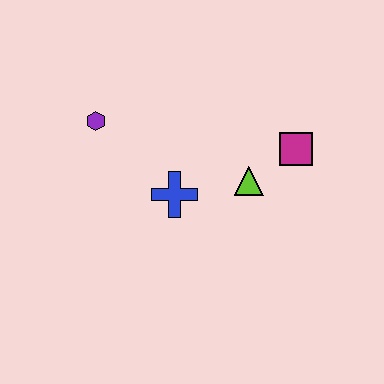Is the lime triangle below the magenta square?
Yes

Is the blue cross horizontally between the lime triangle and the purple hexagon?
Yes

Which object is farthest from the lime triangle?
The purple hexagon is farthest from the lime triangle.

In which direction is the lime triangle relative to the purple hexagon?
The lime triangle is to the right of the purple hexagon.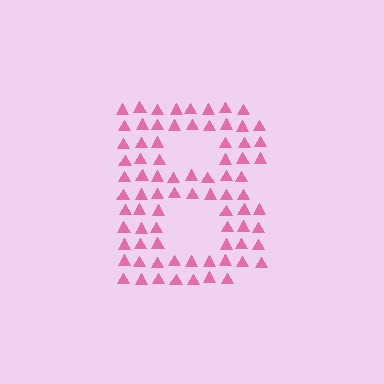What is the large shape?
The large shape is the letter B.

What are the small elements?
The small elements are triangles.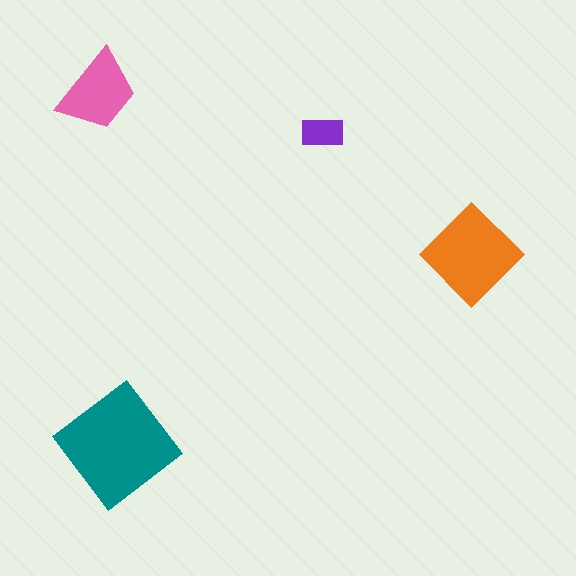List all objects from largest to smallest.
The teal diamond, the orange diamond, the pink trapezoid, the purple rectangle.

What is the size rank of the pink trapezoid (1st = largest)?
3rd.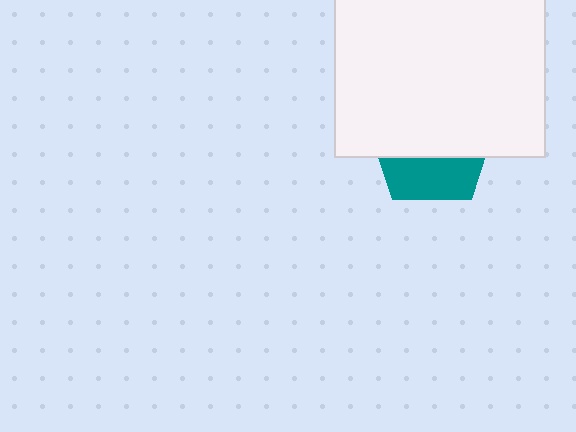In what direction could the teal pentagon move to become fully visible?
The teal pentagon could move down. That would shift it out from behind the white square entirely.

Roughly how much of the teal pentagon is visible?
A small part of it is visible (roughly 36%).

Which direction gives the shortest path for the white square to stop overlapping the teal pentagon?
Moving up gives the shortest separation.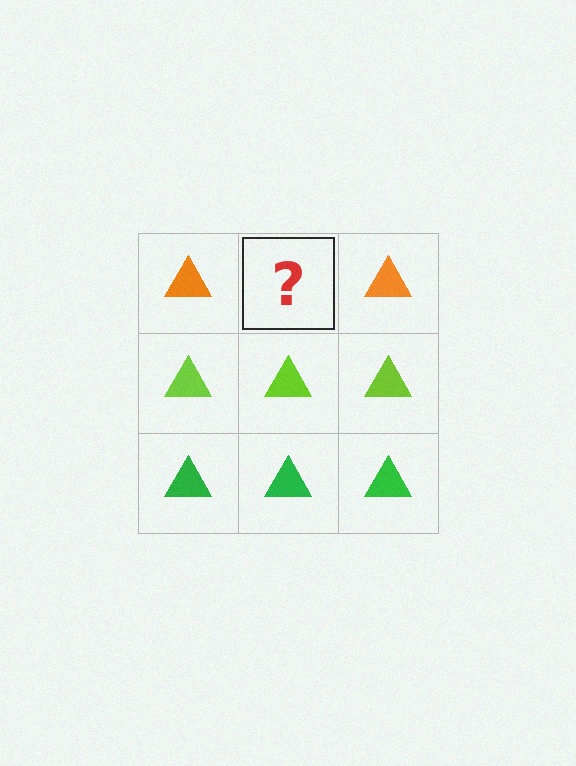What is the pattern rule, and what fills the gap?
The rule is that each row has a consistent color. The gap should be filled with an orange triangle.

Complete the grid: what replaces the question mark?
The question mark should be replaced with an orange triangle.